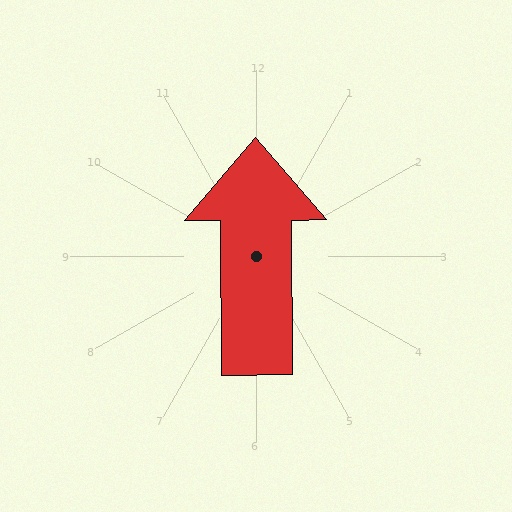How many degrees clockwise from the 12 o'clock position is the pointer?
Approximately 360 degrees.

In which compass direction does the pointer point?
North.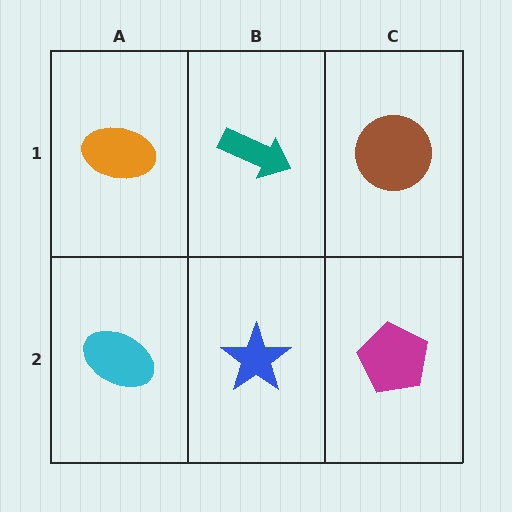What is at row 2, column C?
A magenta pentagon.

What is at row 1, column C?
A brown circle.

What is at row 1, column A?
An orange ellipse.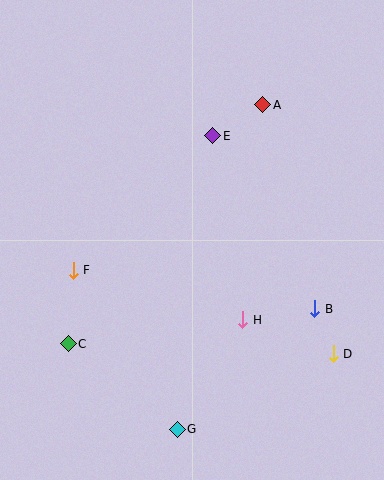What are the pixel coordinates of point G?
Point G is at (177, 429).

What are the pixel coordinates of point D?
Point D is at (333, 354).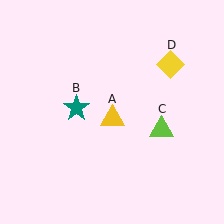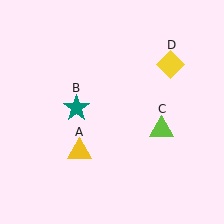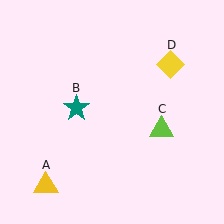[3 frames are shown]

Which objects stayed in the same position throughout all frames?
Teal star (object B) and lime triangle (object C) and yellow diamond (object D) remained stationary.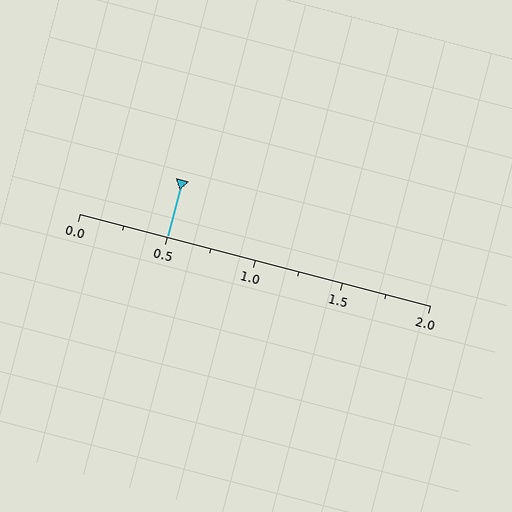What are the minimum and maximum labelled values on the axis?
The axis runs from 0.0 to 2.0.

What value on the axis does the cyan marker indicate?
The marker indicates approximately 0.5.